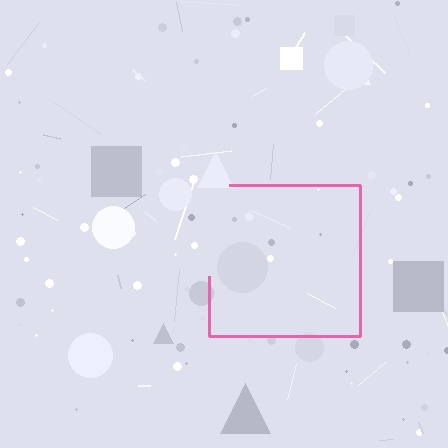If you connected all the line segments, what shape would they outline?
They would outline a square.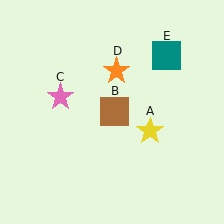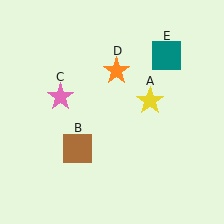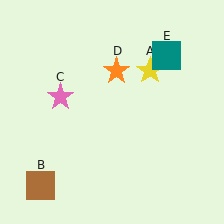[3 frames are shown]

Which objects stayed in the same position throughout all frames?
Pink star (object C) and orange star (object D) and teal square (object E) remained stationary.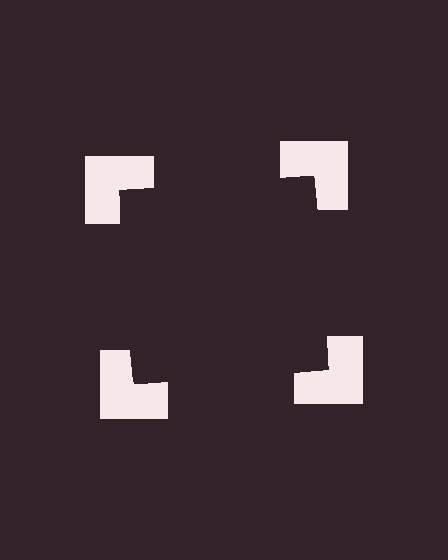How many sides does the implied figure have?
4 sides.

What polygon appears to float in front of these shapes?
An illusory square — its edges are inferred from the aligned wedge cuts in the notched squares, not physically drawn.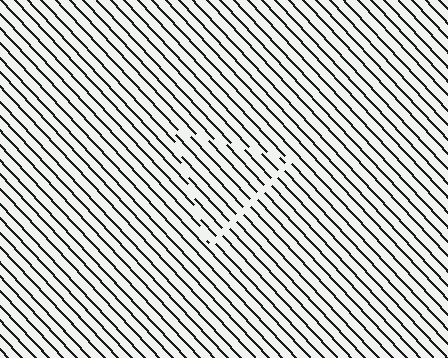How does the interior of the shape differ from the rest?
The interior of the shape contains the same grating, shifted by half a period — the contour is defined by the phase discontinuity where line-ends from the inner and outer gratings abut.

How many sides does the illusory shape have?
3 sides — the line-ends trace a triangle.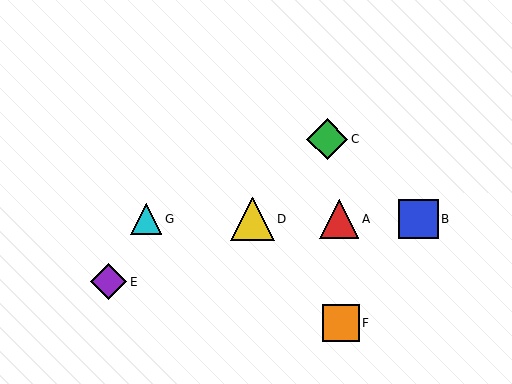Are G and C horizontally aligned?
No, G is at y≈219 and C is at y≈139.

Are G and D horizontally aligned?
Yes, both are at y≈219.